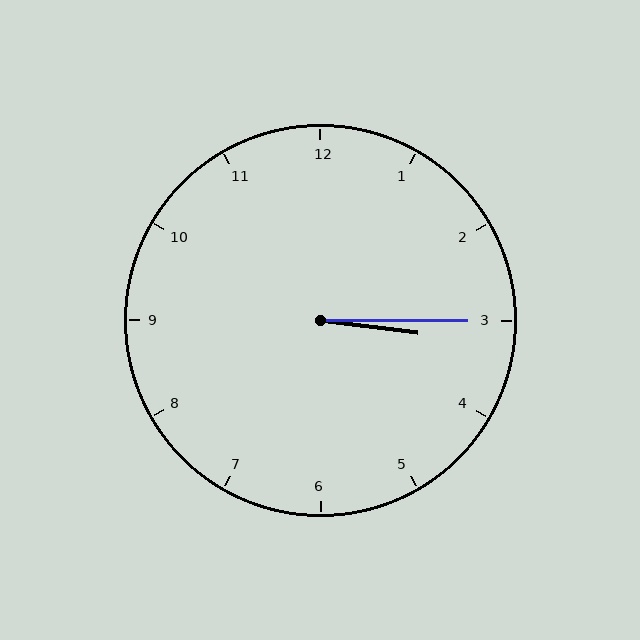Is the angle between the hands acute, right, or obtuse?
It is acute.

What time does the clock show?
3:15.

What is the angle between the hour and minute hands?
Approximately 8 degrees.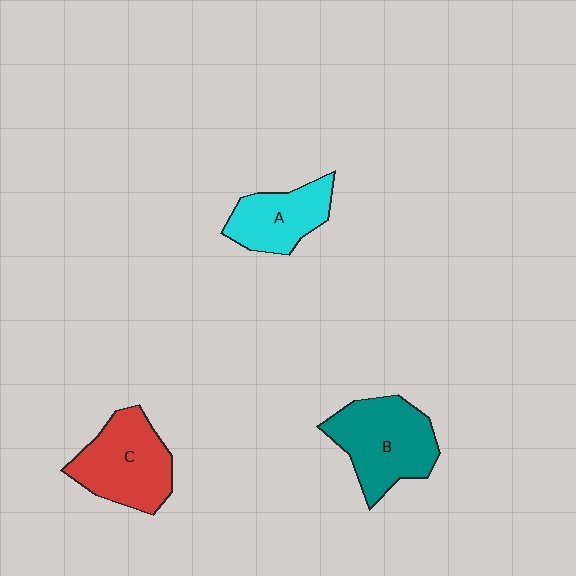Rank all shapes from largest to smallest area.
From largest to smallest: B (teal), C (red), A (cyan).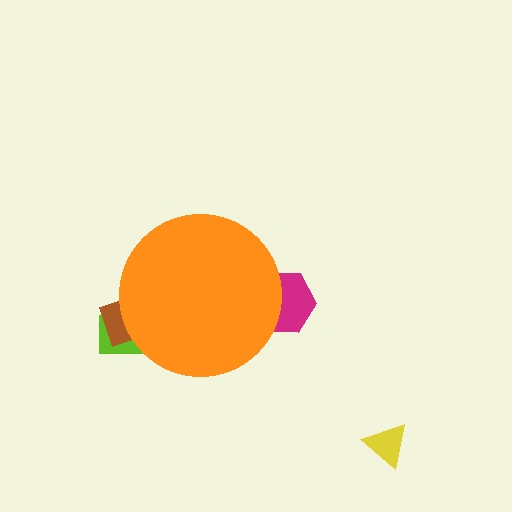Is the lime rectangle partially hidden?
Yes, the lime rectangle is partially hidden behind the orange circle.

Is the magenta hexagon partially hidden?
Yes, the magenta hexagon is partially hidden behind the orange circle.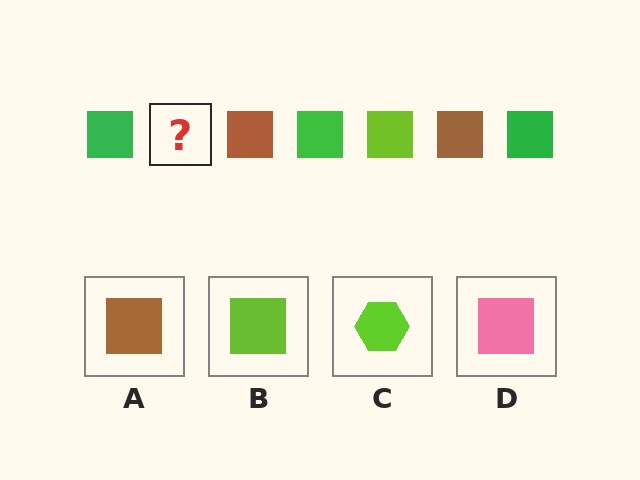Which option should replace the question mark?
Option B.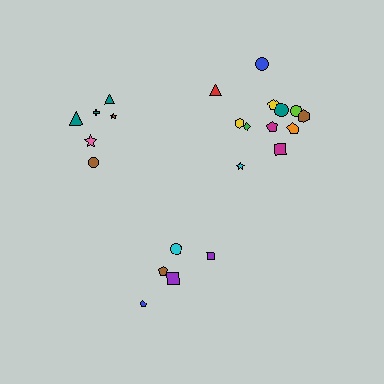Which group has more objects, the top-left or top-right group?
The top-right group.